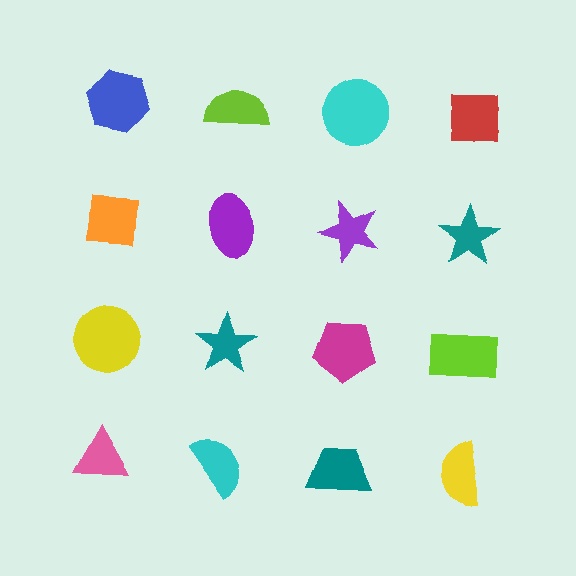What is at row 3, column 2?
A teal star.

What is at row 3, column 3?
A magenta pentagon.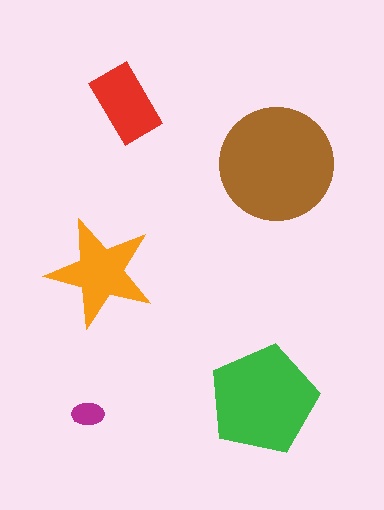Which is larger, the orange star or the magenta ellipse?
The orange star.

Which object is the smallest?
The magenta ellipse.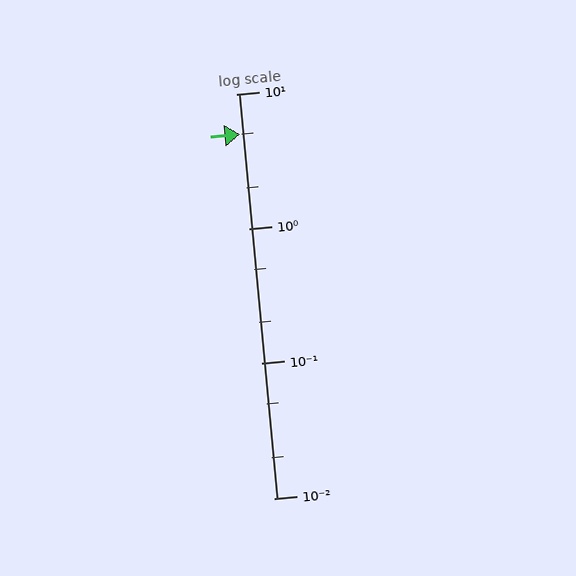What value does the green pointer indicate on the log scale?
The pointer indicates approximately 5.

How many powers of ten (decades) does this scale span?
The scale spans 3 decades, from 0.01 to 10.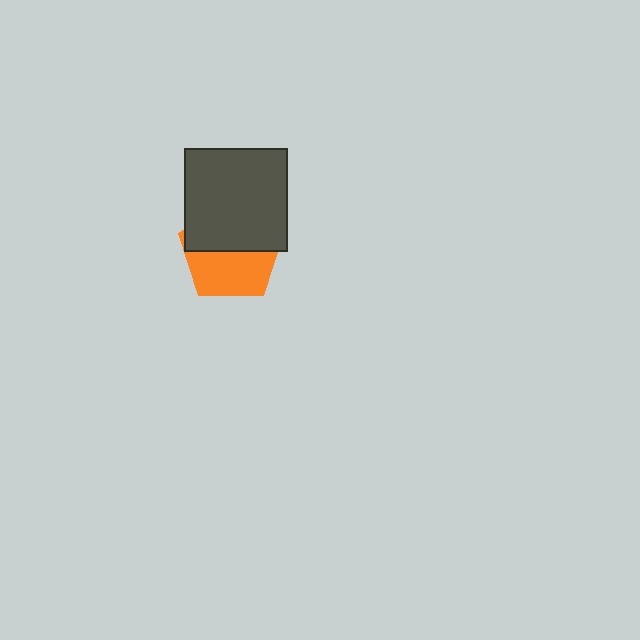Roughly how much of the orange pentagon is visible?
About half of it is visible (roughly 49%).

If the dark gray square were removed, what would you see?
You would see the complete orange pentagon.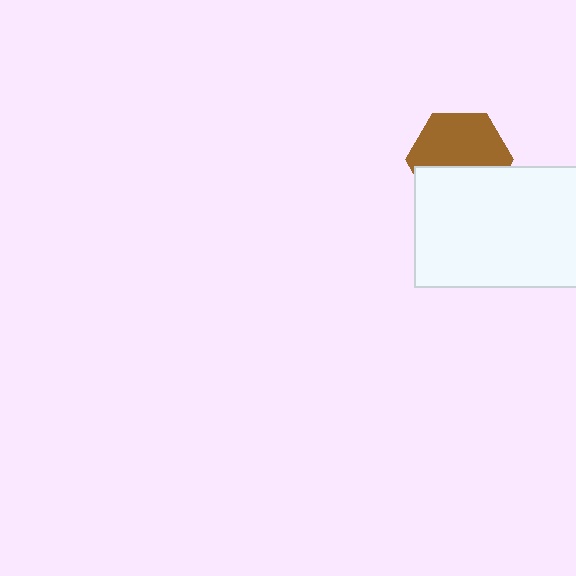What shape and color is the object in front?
The object in front is a white rectangle.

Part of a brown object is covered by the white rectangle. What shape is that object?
It is a hexagon.